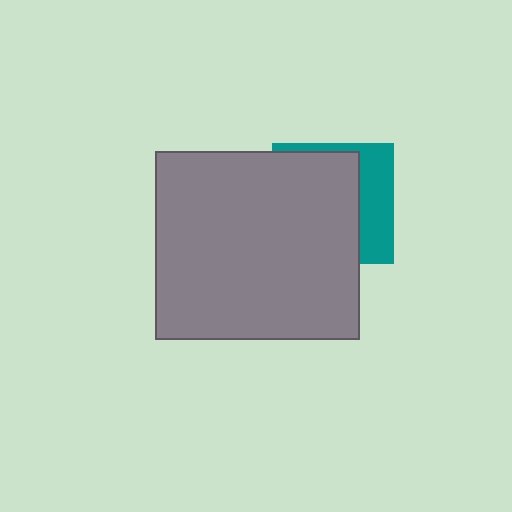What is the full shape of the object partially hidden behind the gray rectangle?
The partially hidden object is a teal square.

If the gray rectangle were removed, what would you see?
You would see the complete teal square.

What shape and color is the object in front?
The object in front is a gray rectangle.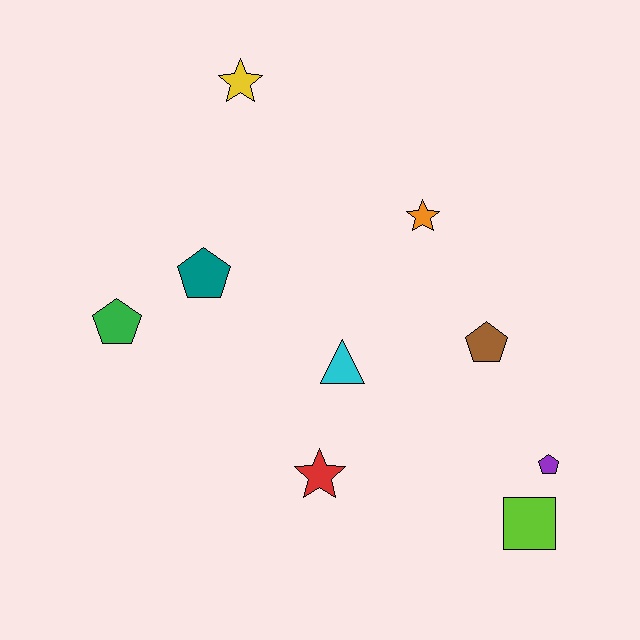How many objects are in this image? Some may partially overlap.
There are 9 objects.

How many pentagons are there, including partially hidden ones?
There are 4 pentagons.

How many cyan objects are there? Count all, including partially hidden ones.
There is 1 cyan object.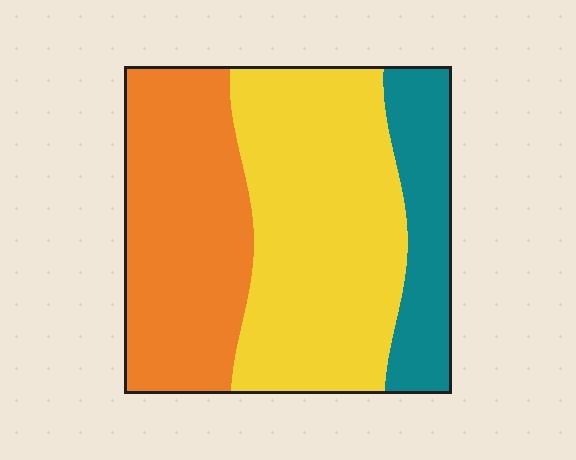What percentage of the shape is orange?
Orange takes up about three eighths (3/8) of the shape.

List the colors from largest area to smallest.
From largest to smallest: yellow, orange, teal.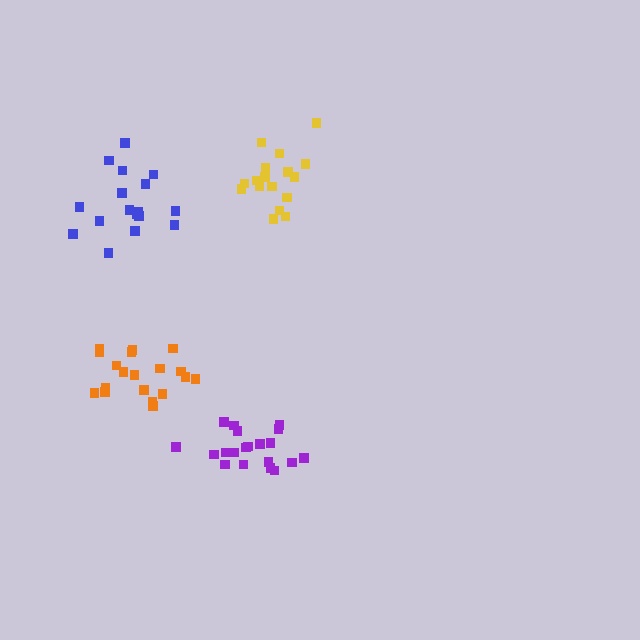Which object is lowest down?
The purple cluster is bottommost.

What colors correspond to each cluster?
The clusters are colored: blue, yellow, purple, orange.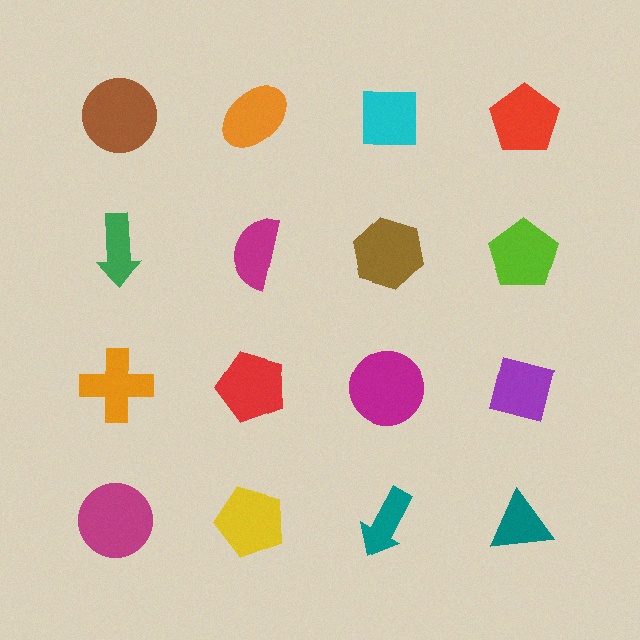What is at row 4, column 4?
A teal triangle.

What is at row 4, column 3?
A teal arrow.